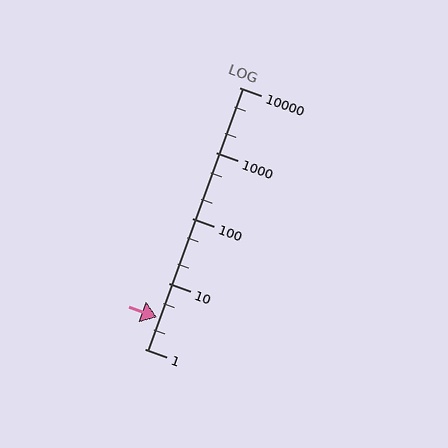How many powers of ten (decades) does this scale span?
The scale spans 4 decades, from 1 to 10000.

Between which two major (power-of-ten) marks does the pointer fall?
The pointer is between 1 and 10.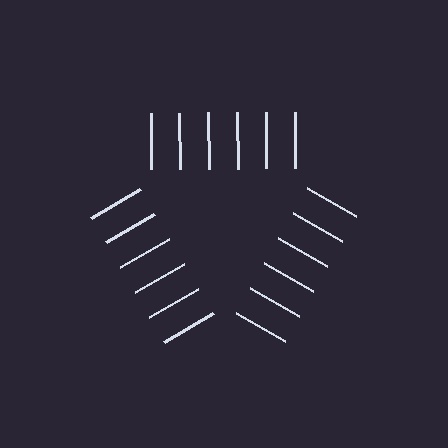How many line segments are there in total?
18 — 6 along each of the 3 edges.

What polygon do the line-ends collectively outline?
An illusory triangle — the line segments terminate on its edges but no continuous stroke is drawn.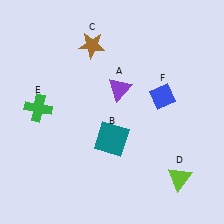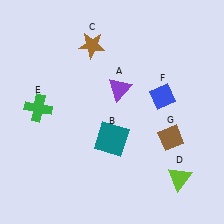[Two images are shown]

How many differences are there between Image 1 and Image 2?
There is 1 difference between the two images.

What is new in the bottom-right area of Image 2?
A brown diamond (G) was added in the bottom-right area of Image 2.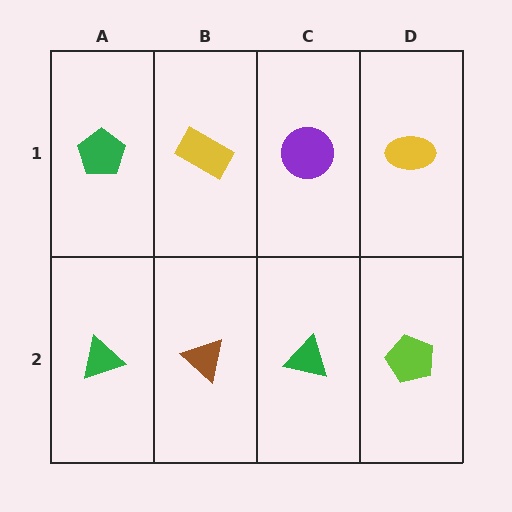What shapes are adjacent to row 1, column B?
A brown triangle (row 2, column B), a green pentagon (row 1, column A), a purple circle (row 1, column C).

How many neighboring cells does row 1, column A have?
2.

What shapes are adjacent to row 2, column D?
A yellow ellipse (row 1, column D), a green triangle (row 2, column C).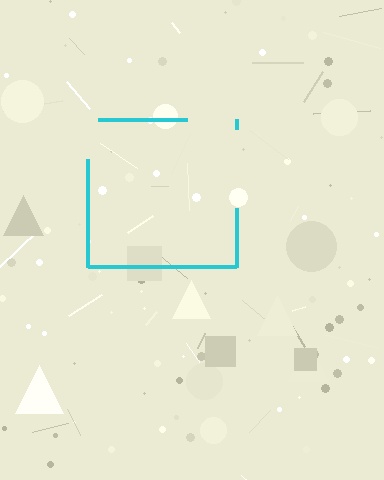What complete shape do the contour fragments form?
The contour fragments form a square.